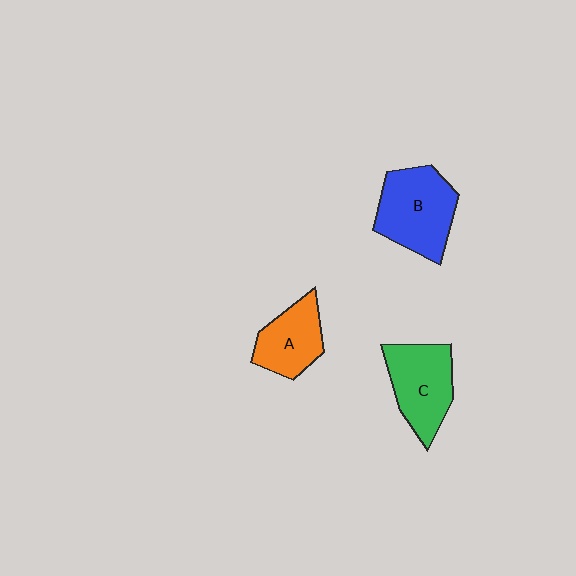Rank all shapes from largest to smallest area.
From largest to smallest: B (blue), C (green), A (orange).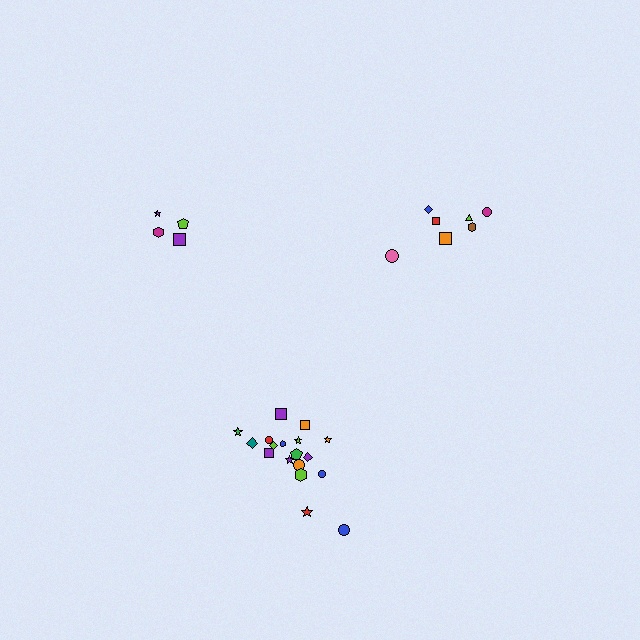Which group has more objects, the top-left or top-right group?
The top-right group.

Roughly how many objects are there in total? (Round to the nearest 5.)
Roughly 30 objects in total.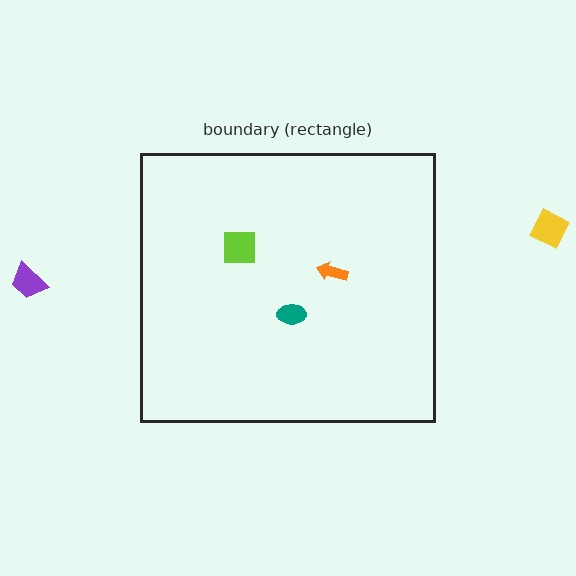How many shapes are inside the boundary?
3 inside, 2 outside.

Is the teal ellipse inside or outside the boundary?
Inside.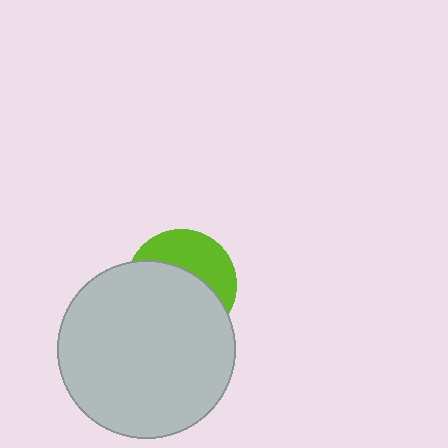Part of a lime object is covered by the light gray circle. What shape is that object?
It is a circle.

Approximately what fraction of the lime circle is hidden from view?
Roughly 61% of the lime circle is hidden behind the light gray circle.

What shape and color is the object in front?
The object in front is a light gray circle.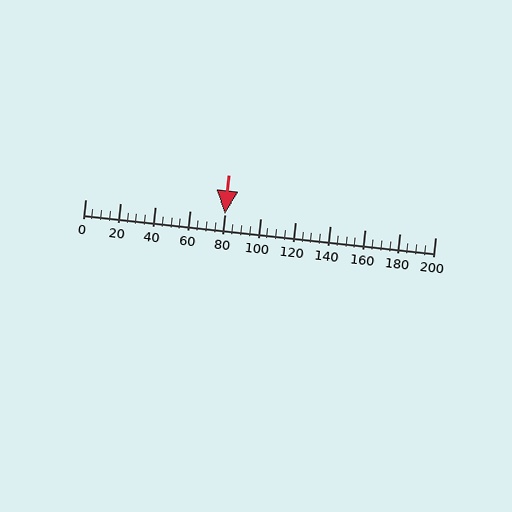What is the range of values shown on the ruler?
The ruler shows values from 0 to 200.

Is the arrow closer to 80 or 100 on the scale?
The arrow is closer to 80.